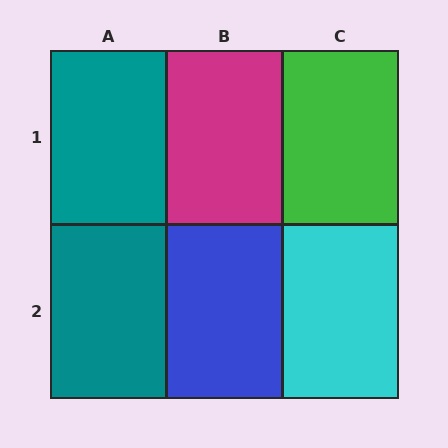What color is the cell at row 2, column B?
Blue.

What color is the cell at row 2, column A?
Teal.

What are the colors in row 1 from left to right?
Teal, magenta, green.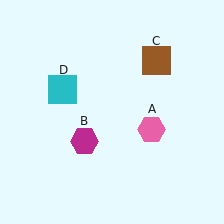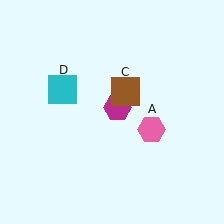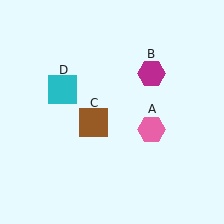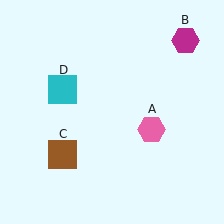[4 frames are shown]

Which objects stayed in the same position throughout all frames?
Pink hexagon (object A) and cyan square (object D) remained stationary.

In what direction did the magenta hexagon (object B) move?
The magenta hexagon (object B) moved up and to the right.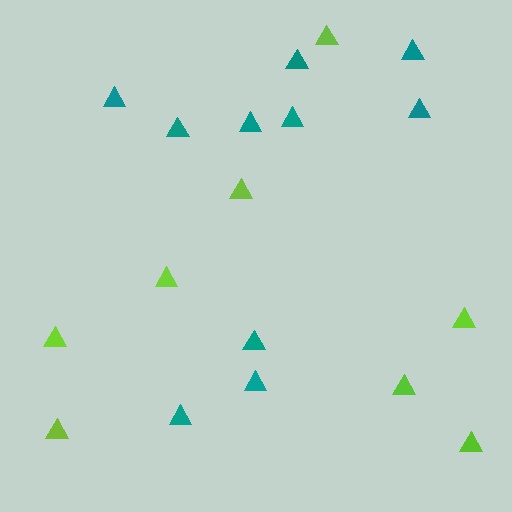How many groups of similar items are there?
There are 2 groups: one group of teal triangles (10) and one group of lime triangles (8).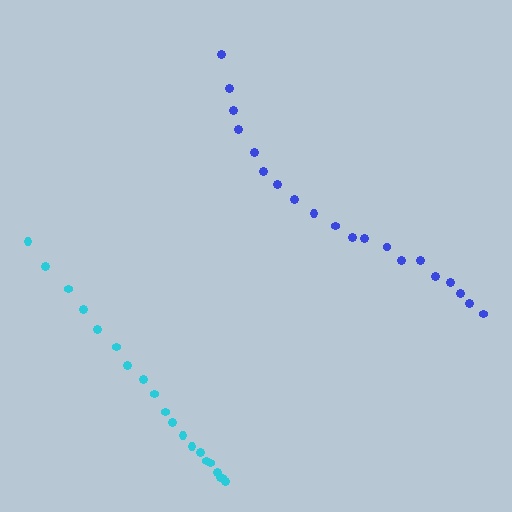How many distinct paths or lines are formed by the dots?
There are 2 distinct paths.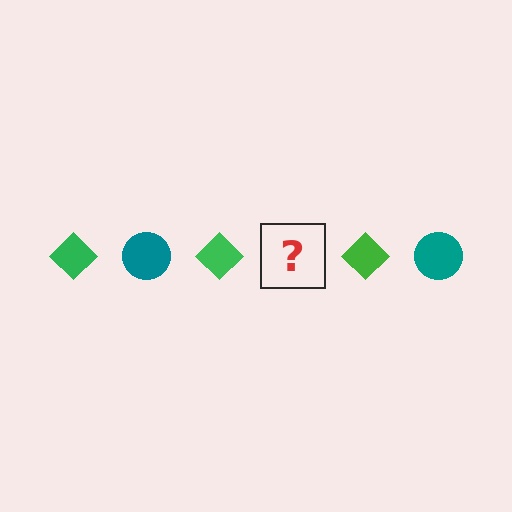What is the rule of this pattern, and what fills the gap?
The rule is that the pattern alternates between green diamond and teal circle. The gap should be filled with a teal circle.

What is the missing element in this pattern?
The missing element is a teal circle.